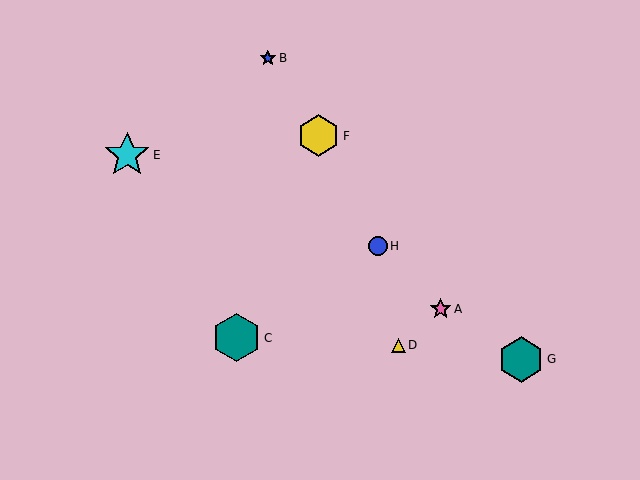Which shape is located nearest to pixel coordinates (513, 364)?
The teal hexagon (labeled G) at (521, 359) is nearest to that location.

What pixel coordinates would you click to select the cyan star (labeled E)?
Click at (127, 155) to select the cyan star E.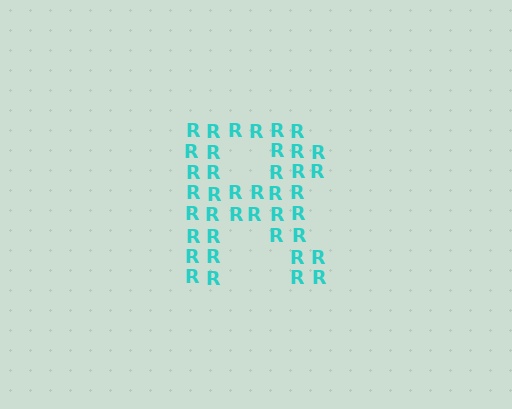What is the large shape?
The large shape is the letter R.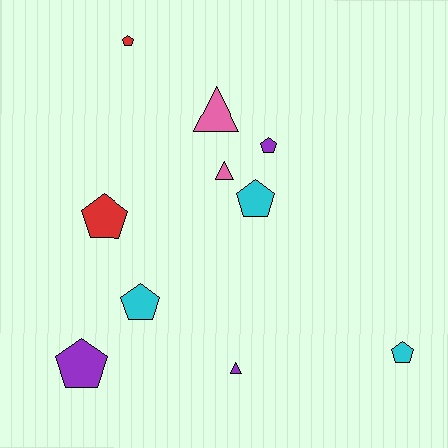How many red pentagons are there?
There are 2 red pentagons.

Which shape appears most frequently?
Pentagon, with 7 objects.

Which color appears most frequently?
Purple, with 3 objects.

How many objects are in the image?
There are 10 objects.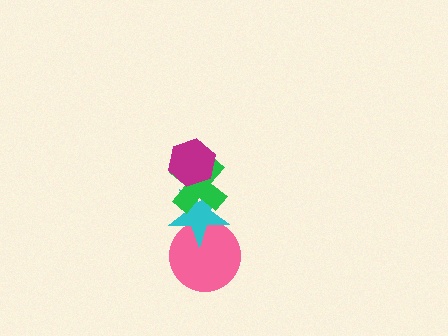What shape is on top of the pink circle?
The cyan star is on top of the pink circle.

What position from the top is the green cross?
The green cross is 2nd from the top.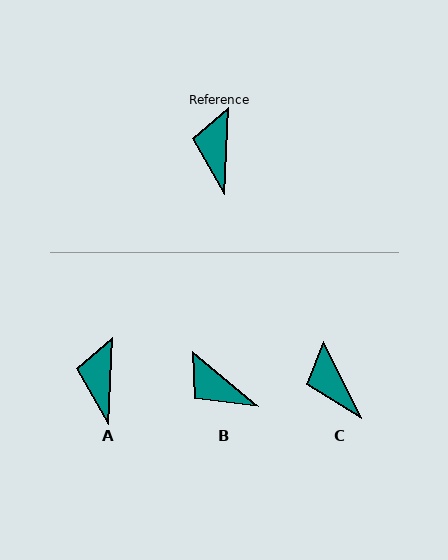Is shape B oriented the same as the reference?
No, it is off by about 53 degrees.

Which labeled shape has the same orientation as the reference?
A.